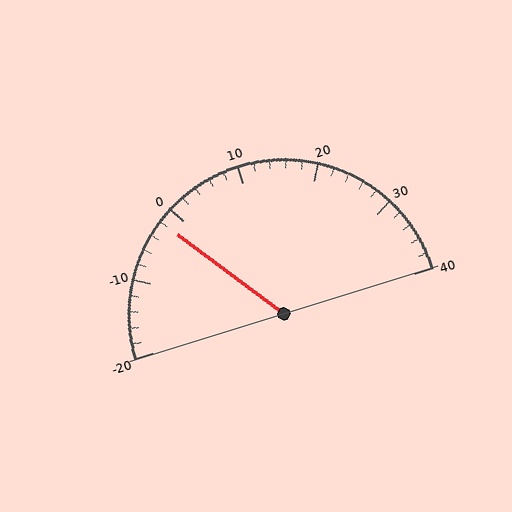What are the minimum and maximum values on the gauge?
The gauge ranges from -20 to 40.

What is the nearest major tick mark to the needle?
The nearest major tick mark is 0.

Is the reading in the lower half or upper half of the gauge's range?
The reading is in the lower half of the range (-20 to 40).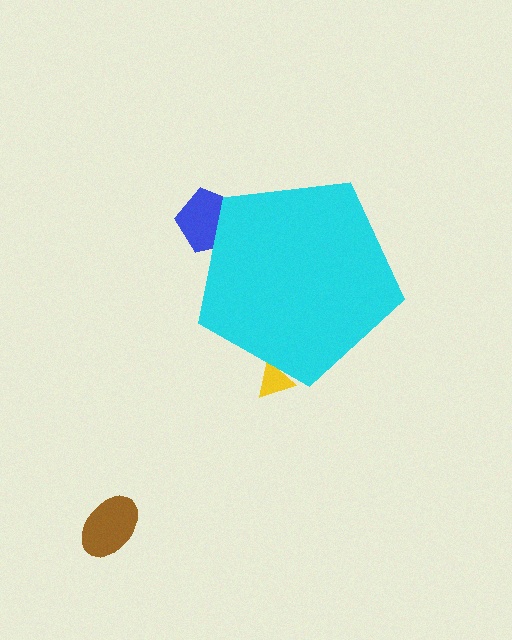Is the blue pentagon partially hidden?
Yes, the blue pentagon is partially hidden behind the cyan pentagon.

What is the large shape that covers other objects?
A cyan pentagon.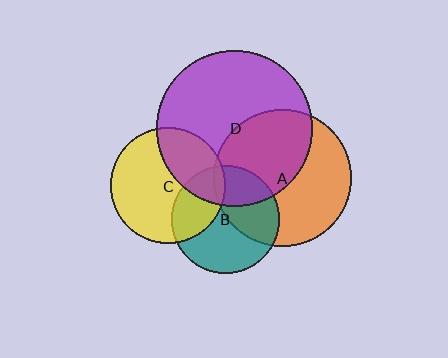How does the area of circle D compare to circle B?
Approximately 2.1 times.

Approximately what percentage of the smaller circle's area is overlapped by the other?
Approximately 50%.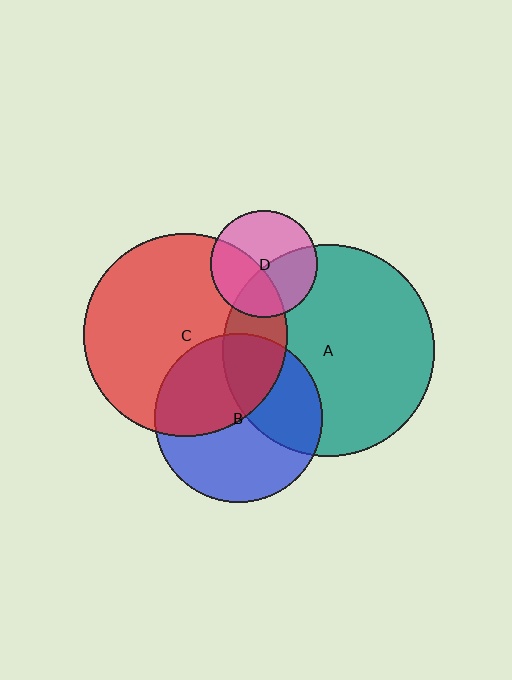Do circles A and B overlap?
Yes.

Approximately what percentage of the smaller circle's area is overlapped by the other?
Approximately 35%.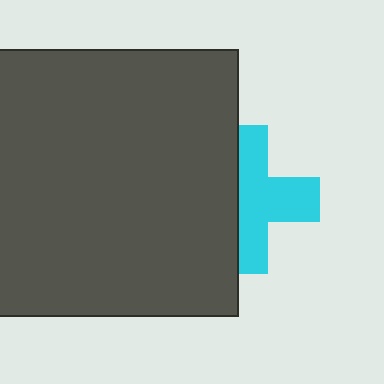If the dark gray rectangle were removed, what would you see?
You would see the complete cyan cross.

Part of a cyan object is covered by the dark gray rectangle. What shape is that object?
It is a cross.